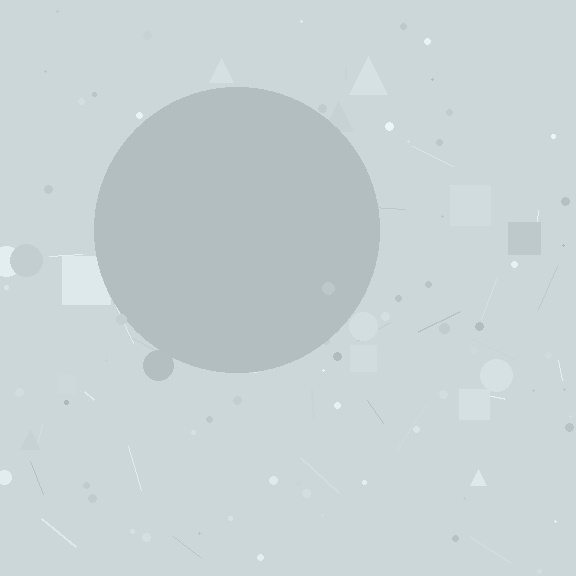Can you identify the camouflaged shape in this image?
The camouflaged shape is a circle.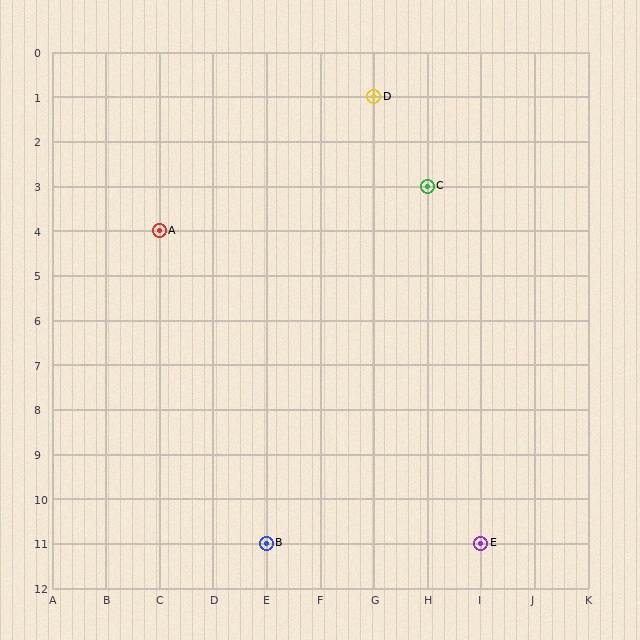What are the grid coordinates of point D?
Point D is at grid coordinates (G, 1).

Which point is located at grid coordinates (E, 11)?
Point B is at (E, 11).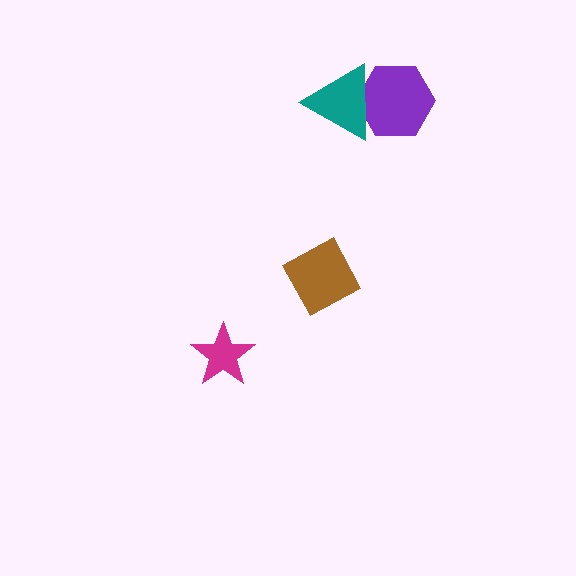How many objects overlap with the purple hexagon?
1 object overlaps with the purple hexagon.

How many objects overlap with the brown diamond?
0 objects overlap with the brown diamond.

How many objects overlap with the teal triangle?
1 object overlaps with the teal triangle.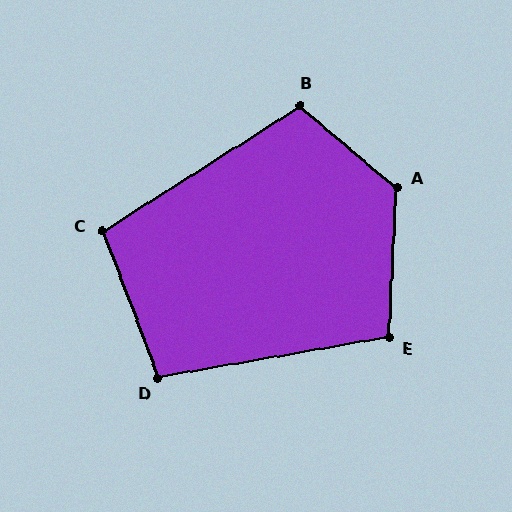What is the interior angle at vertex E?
Approximately 103 degrees (obtuse).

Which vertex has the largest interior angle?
A, at approximately 127 degrees.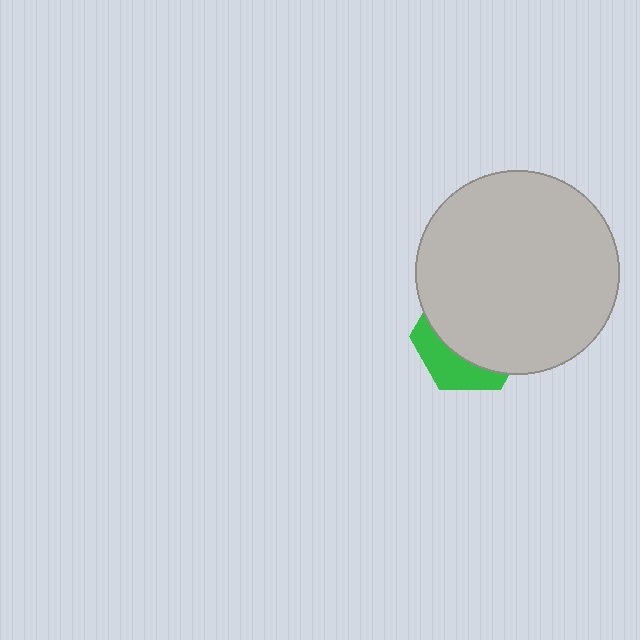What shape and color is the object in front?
The object in front is a light gray circle.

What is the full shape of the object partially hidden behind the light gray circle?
The partially hidden object is a green hexagon.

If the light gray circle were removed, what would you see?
You would see the complete green hexagon.